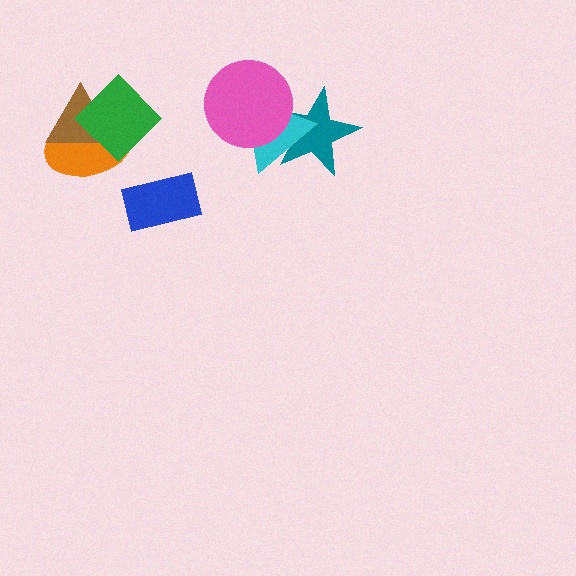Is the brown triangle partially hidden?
Yes, it is partially covered by another shape.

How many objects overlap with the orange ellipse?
2 objects overlap with the orange ellipse.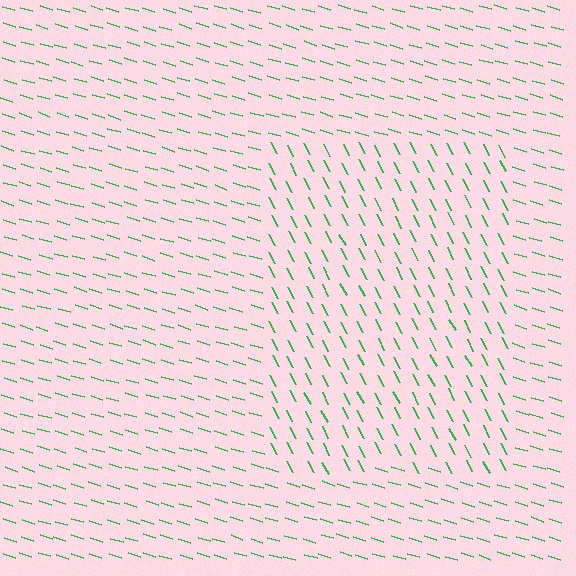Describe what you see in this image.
The image is filled with small green line segments. A rectangle region in the image has lines oriented differently from the surrounding lines, creating a visible texture boundary.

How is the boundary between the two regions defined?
The boundary is defined purely by a change in line orientation (approximately 45 degrees difference). All lines are the same color and thickness.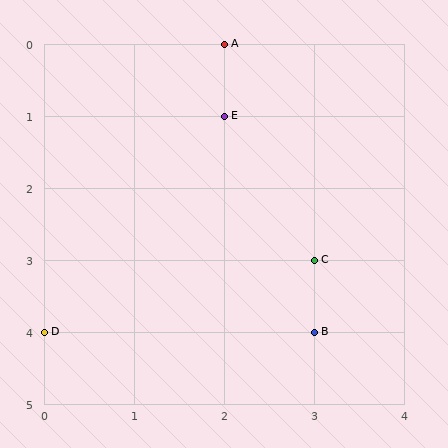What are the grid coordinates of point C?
Point C is at grid coordinates (3, 3).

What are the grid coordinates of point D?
Point D is at grid coordinates (0, 4).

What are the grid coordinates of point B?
Point B is at grid coordinates (3, 4).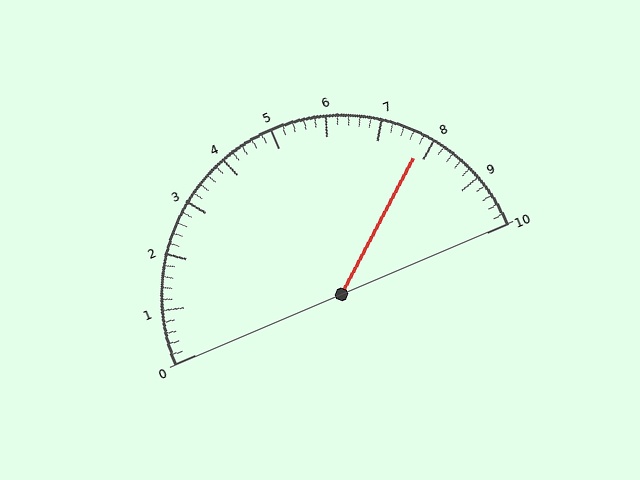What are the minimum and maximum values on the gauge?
The gauge ranges from 0 to 10.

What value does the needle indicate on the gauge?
The needle indicates approximately 7.8.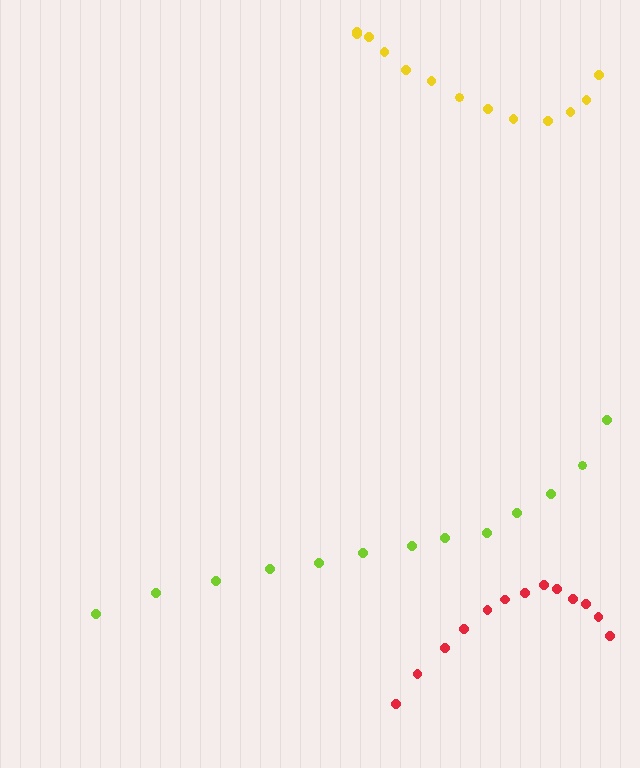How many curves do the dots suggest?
There are 3 distinct paths.